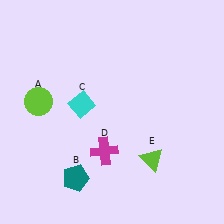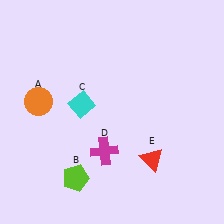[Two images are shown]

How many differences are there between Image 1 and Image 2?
There are 3 differences between the two images.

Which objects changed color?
A changed from lime to orange. B changed from teal to lime. E changed from lime to red.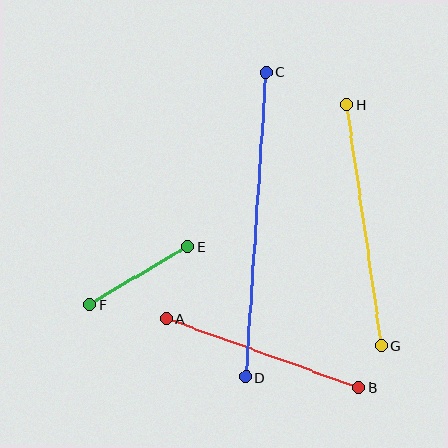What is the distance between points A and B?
The distance is approximately 204 pixels.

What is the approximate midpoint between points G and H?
The midpoint is at approximately (364, 225) pixels.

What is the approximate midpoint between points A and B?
The midpoint is at approximately (263, 353) pixels.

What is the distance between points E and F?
The distance is approximately 114 pixels.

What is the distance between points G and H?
The distance is approximately 243 pixels.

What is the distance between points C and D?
The distance is approximately 306 pixels.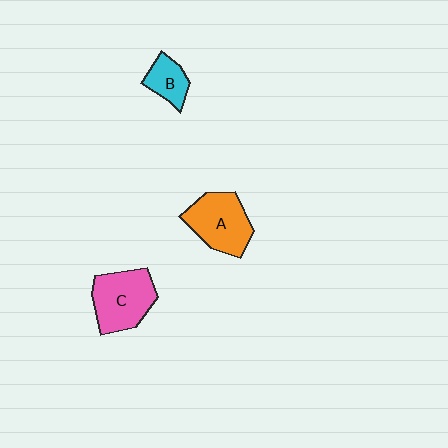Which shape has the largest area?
Shape C (pink).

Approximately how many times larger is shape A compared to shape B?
Approximately 2.0 times.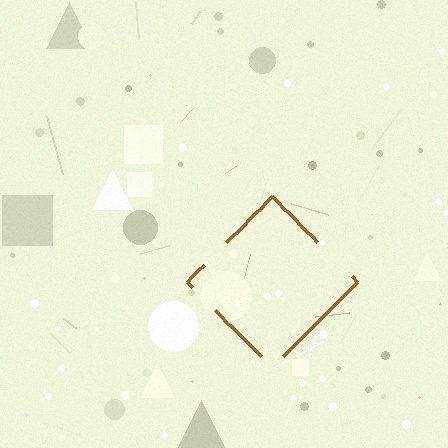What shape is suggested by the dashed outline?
The dashed outline suggests a diamond.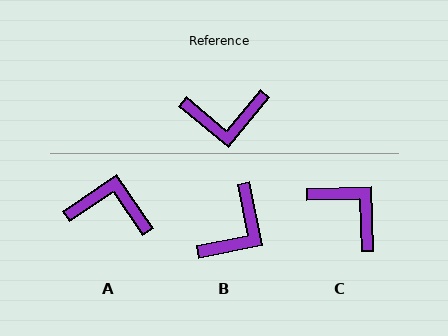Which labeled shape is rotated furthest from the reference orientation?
A, about 164 degrees away.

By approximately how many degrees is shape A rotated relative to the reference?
Approximately 164 degrees counter-clockwise.